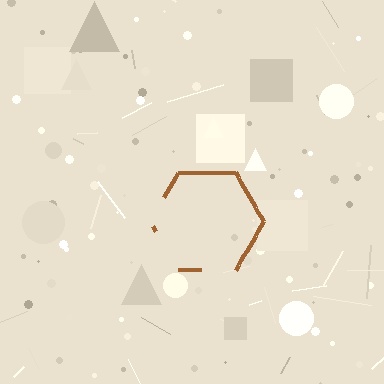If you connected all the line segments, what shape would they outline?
They would outline a hexagon.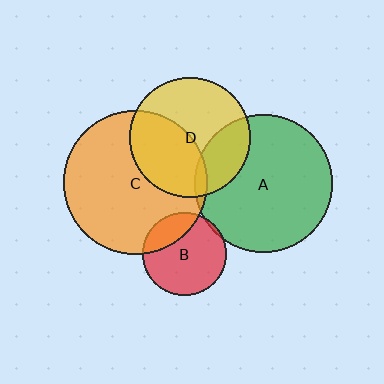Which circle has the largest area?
Circle C (orange).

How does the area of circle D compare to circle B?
Approximately 2.1 times.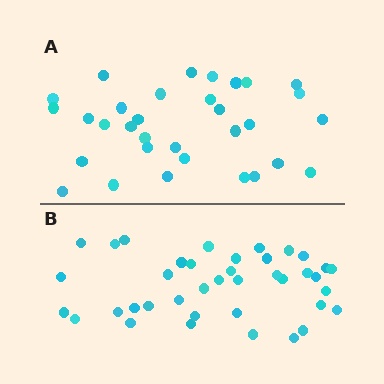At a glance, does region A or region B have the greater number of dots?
Region B (the bottom region) has more dots.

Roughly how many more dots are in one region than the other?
Region B has roughly 8 or so more dots than region A.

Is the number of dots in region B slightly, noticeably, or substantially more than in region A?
Region B has only slightly more — the two regions are fairly close. The ratio is roughly 1.2 to 1.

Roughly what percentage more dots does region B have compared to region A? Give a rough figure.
About 20% more.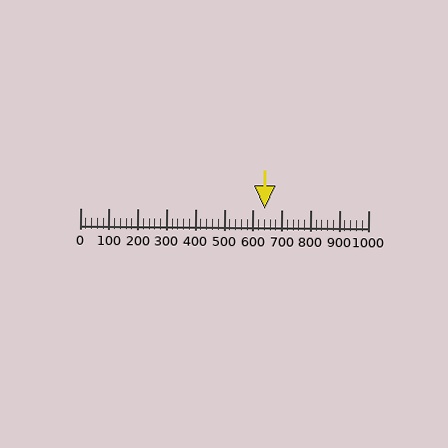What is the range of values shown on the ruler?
The ruler shows values from 0 to 1000.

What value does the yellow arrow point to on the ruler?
The yellow arrow points to approximately 640.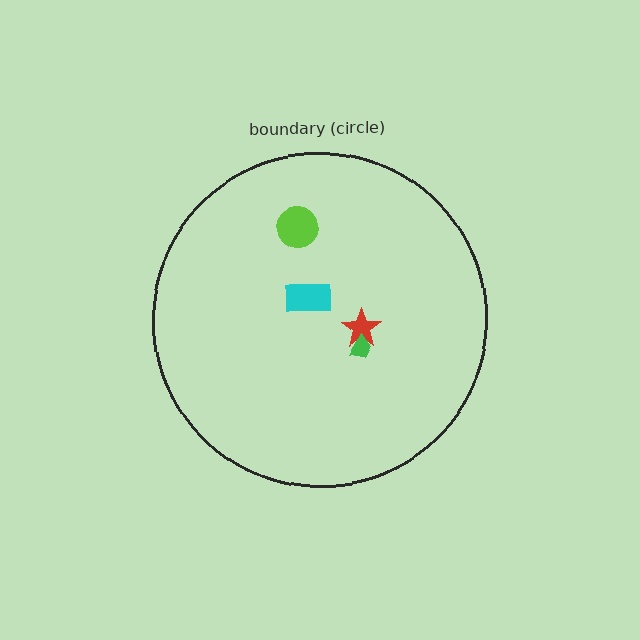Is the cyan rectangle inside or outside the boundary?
Inside.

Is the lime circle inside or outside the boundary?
Inside.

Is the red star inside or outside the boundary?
Inside.